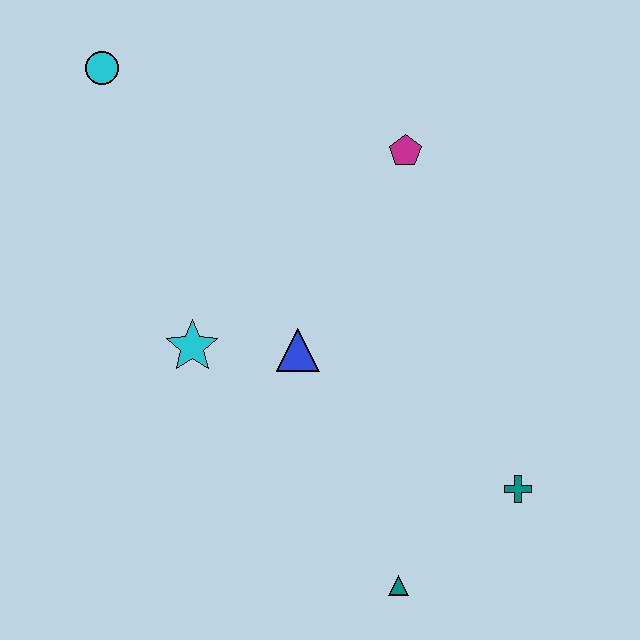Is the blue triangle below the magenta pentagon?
Yes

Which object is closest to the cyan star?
The blue triangle is closest to the cyan star.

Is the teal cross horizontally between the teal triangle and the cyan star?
No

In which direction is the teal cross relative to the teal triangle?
The teal cross is to the right of the teal triangle.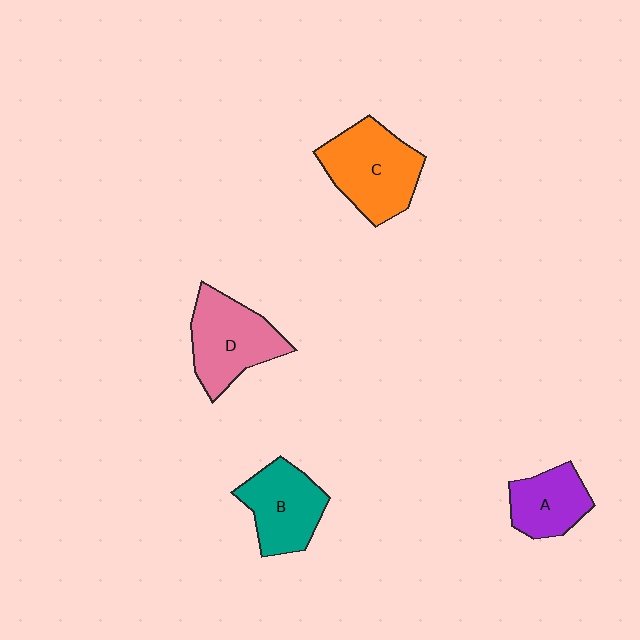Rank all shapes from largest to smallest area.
From largest to smallest: C (orange), D (pink), B (teal), A (purple).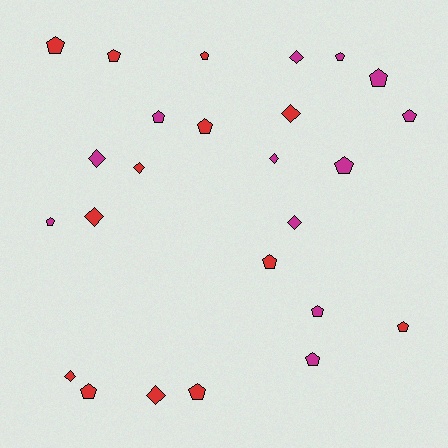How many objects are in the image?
There are 25 objects.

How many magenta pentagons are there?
There are 8 magenta pentagons.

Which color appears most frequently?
Red, with 13 objects.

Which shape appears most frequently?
Pentagon, with 16 objects.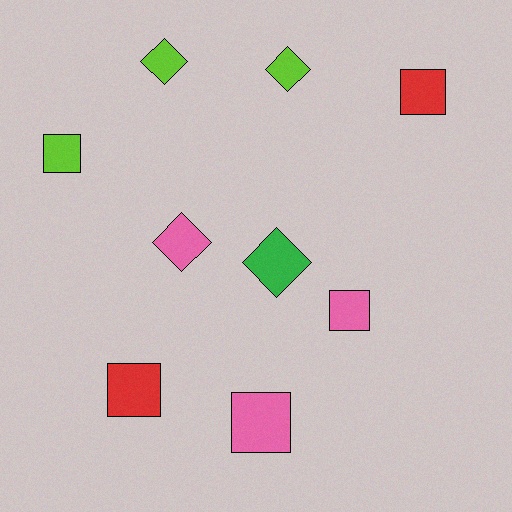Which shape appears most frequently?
Square, with 5 objects.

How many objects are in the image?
There are 9 objects.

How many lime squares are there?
There is 1 lime square.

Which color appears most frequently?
Pink, with 3 objects.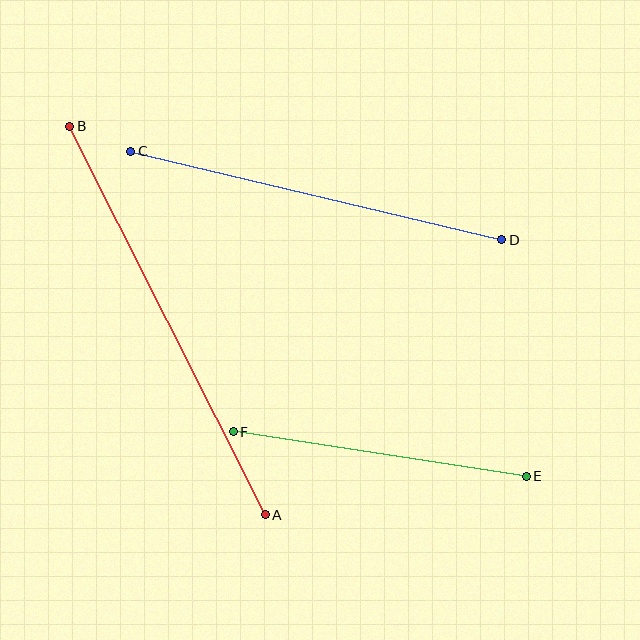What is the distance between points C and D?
The distance is approximately 382 pixels.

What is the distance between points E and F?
The distance is approximately 296 pixels.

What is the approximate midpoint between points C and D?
The midpoint is at approximately (316, 196) pixels.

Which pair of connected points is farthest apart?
Points A and B are farthest apart.